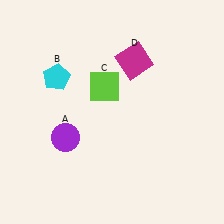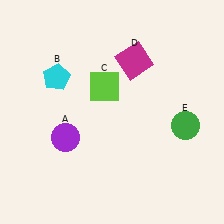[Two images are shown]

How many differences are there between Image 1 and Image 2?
There is 1 difference between the two images.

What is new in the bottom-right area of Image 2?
A green circle (E) was added in the bottom-right area of Image 2.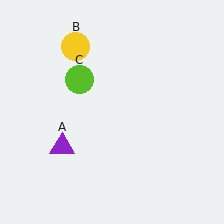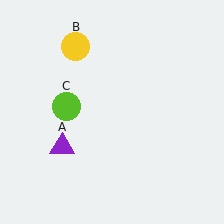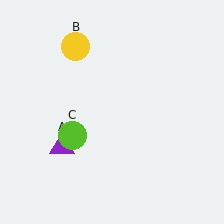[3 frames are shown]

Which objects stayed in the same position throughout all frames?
Purple triangle (object A) and yellow circle (object B) remained stationary.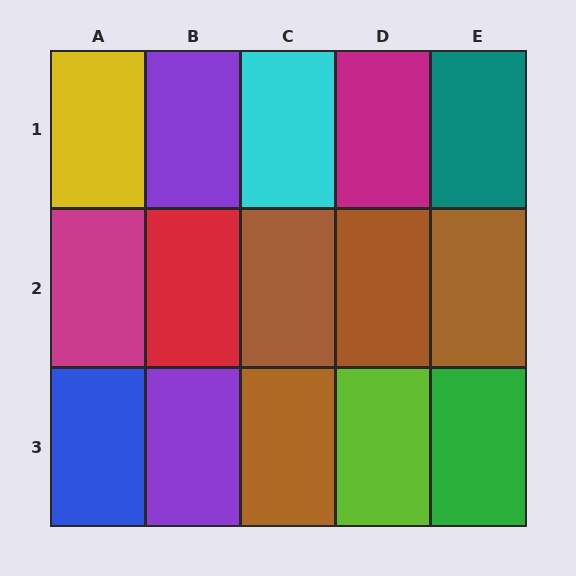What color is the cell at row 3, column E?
Green.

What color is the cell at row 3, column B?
Purple.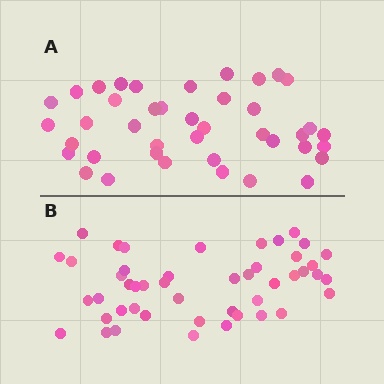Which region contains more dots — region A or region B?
Region B (the bottom region) has more dots.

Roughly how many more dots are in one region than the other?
Region B has about 6 more dots than region A.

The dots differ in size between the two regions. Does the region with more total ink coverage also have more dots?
No. Region A has more total ink coverage because its dots are larger, but region B actually contains more individual dots. Total area can be misleading — the number of items is what matters here.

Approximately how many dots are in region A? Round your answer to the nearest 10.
About 40 dots. (The exact count is 41, which rounds to 40.)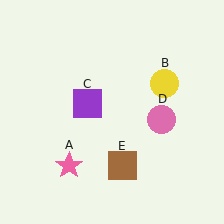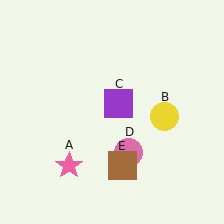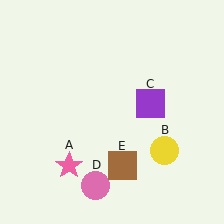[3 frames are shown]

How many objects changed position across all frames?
3 objects changed position: yellow circle (object B), purple square (object C), pink circle (object D).